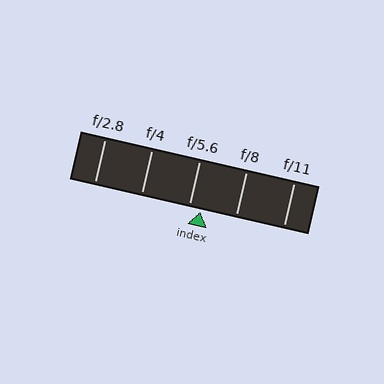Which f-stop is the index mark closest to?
The index mark is closest to f/5.6.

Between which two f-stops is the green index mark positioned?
The index mark is between f/5.6 and f/8.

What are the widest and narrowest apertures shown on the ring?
The widest aperture shown is f/2.8 and the narrowest is f/11.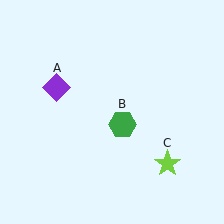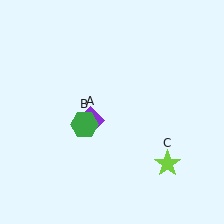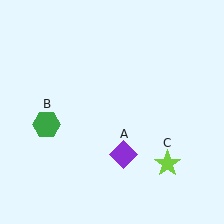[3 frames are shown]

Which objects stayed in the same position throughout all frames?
Lime star (object C) remained stationary.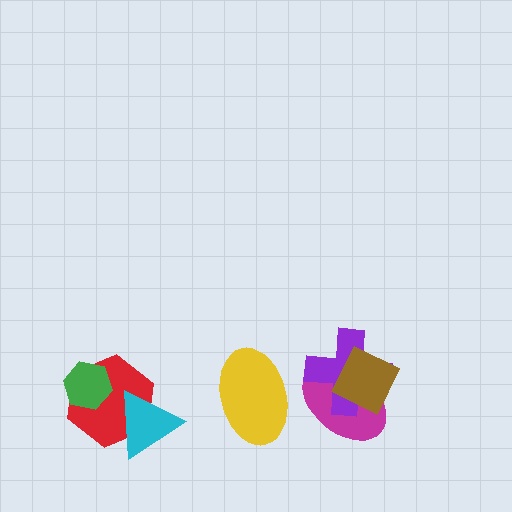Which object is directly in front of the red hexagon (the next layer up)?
The cyan triangle is directly in front of the red hexagon.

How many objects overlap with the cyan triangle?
1 object overlaps with the cyan triangle.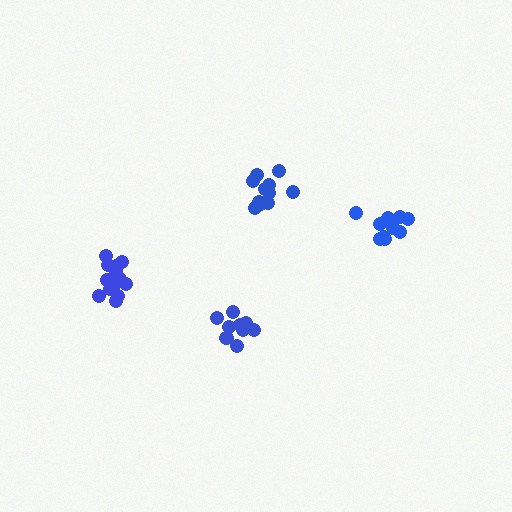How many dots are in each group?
Group 1: 14 dots, Group 2: 11 dots, Group 3: 11 dots, Group 4: 10 dots (46 total).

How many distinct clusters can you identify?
There are 4 distinct clusters.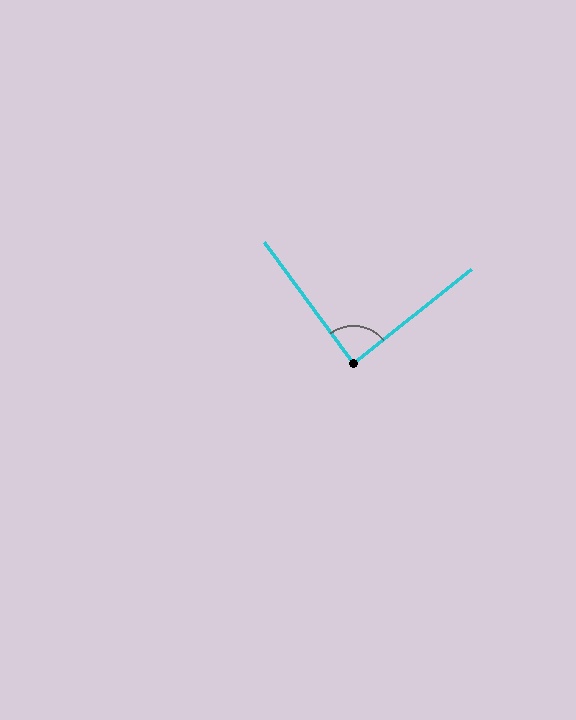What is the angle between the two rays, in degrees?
Approximately 88 degrees.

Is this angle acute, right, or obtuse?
It is approximately a right angle.